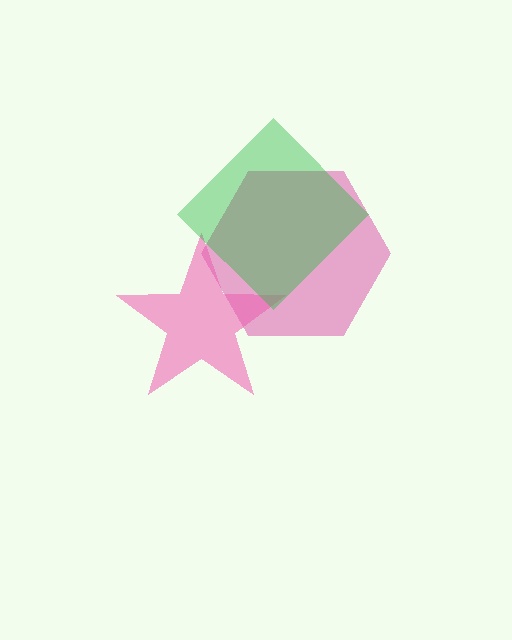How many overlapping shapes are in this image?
There are 3 overlapping shapes in the image.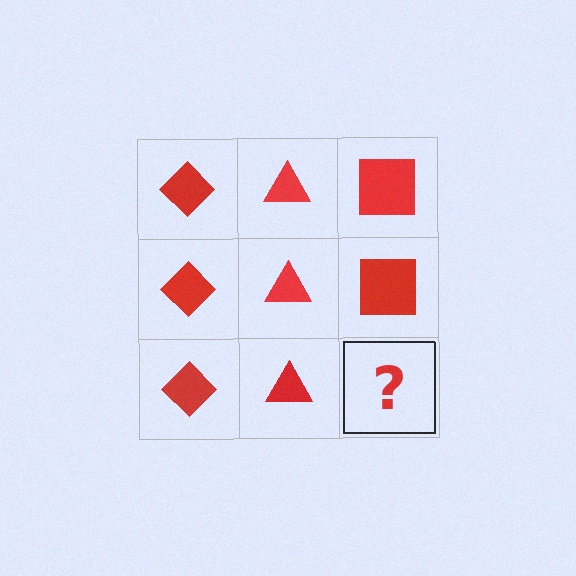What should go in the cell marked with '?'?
The missing cell should contain a red square.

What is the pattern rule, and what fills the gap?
The rule is that each column has a consistent shape. The gap should be filled with a red square.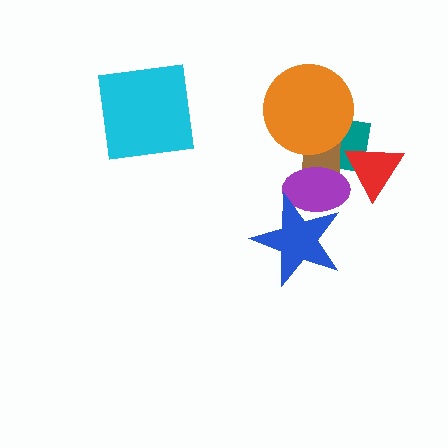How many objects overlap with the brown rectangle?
4 objects overlap with the brown rectangle.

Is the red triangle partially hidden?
Yes, it is partially covered by another shape.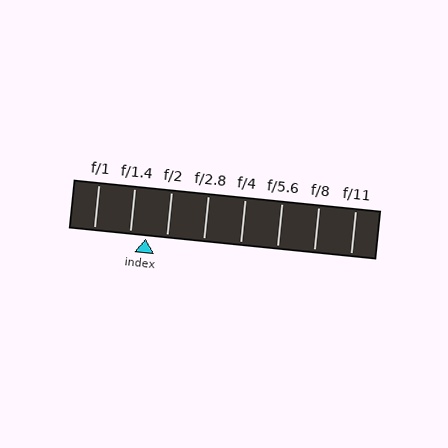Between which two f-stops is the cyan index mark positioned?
The index mark is between f/1.4 and f/2.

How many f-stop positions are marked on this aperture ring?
There are 8 f-stop positions marked.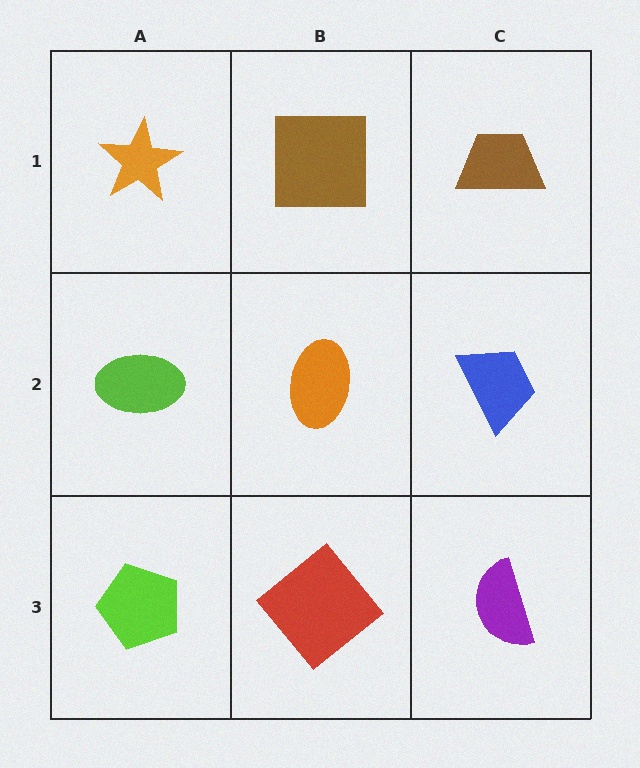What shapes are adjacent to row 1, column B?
An orange ellipse (row 2, column B), an orange star (row 1, column A), a brown trapezoid (row 1, column C).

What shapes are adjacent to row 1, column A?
A lime ellipse (row 2, column A), a brown square (row 1, column B).